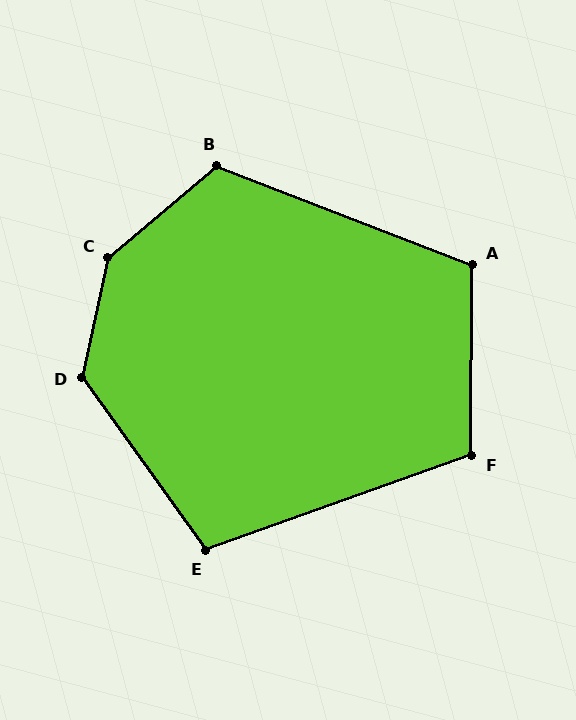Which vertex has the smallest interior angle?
E, at approximately 106 degrees.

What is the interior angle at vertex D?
Approximately 132 degrees (obtuse).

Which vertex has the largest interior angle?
C, at approximately 143 degrees.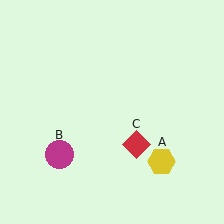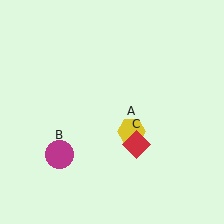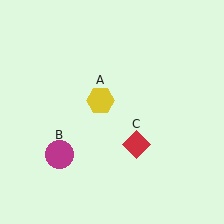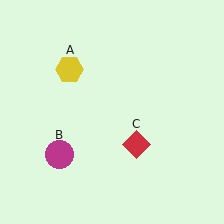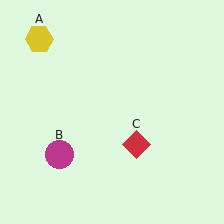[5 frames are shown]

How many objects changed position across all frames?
1 object changed position: yellow hexagon (object A).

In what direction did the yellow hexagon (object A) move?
The yellow hexagon (object A) moved up and to the left.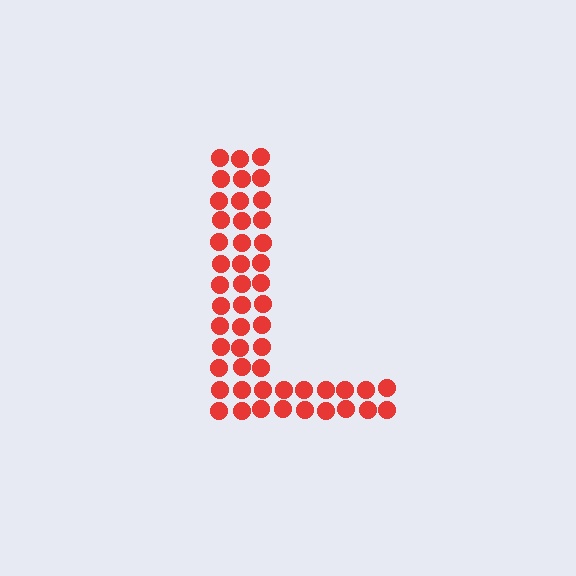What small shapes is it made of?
It is made of small circles.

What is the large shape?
The large shape is the letter L.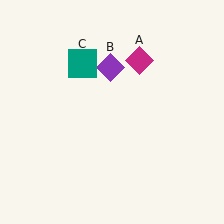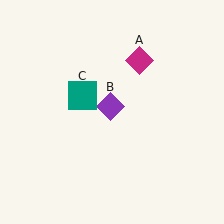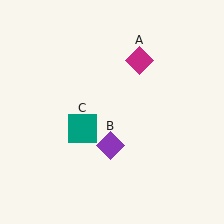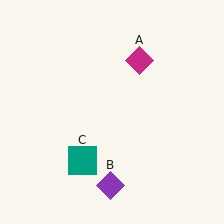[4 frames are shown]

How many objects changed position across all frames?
2 objects changed position: purple diamond (object B), teal square (object C).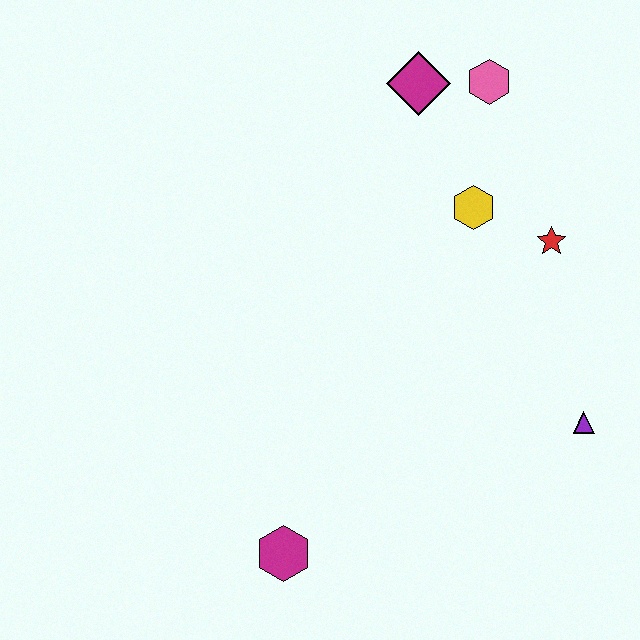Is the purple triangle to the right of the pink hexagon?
Yes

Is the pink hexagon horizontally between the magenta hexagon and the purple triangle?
Yes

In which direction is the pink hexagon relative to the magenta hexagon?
The pink hexagon is above the magenta hexagon.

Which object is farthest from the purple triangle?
The magenta diamond is farthest from the purple triangle.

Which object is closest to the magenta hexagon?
The purple triangle is closest to the magenta hexagon.